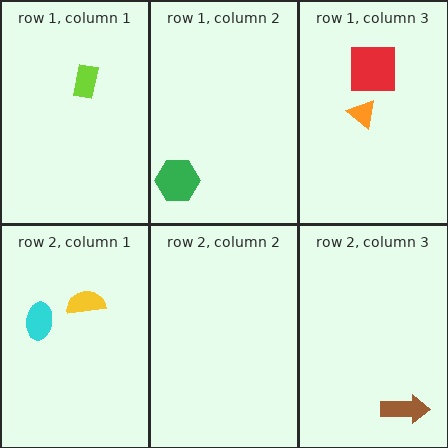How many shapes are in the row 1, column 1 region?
1.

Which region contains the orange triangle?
The row 1, column 3 region.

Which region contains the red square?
The row 1, column 3 region.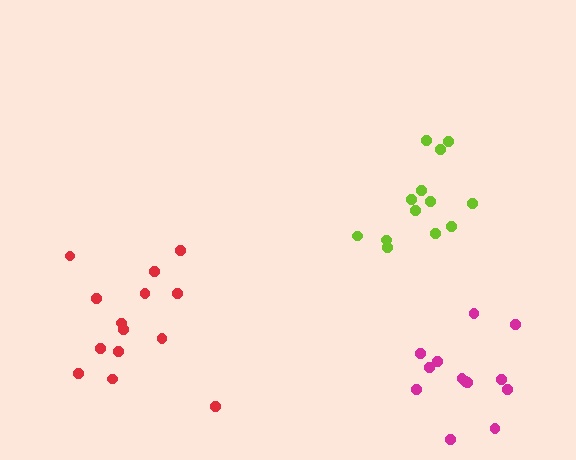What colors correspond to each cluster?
The clusters are colored: magenta, lime, red.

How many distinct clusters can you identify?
There are 3 distinct clusters.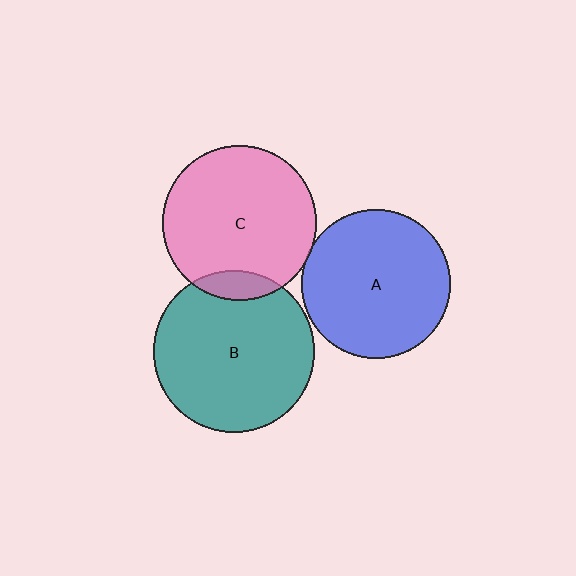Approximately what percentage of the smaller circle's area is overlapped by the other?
Approximately 5%.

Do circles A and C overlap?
Yes.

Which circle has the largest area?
Circle B (teal).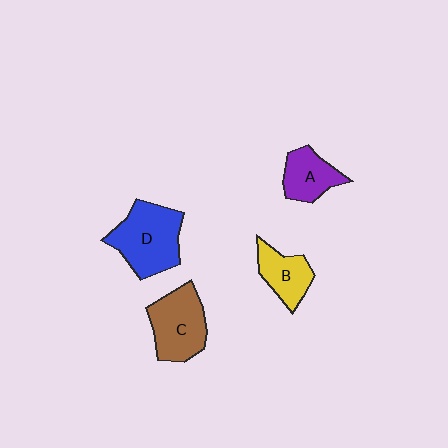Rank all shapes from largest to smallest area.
From largest to smallest: D (blue), C (brown), A (purple), B (yellow).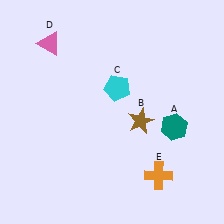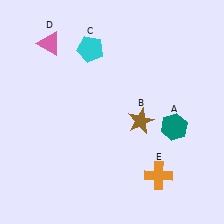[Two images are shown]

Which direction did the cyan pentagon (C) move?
The cyan pentagon (C) moved up.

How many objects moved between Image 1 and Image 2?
1 object moved between the two images.